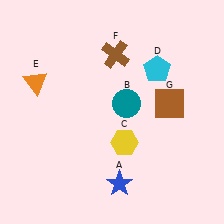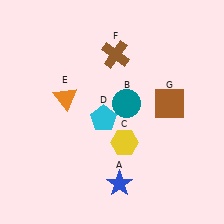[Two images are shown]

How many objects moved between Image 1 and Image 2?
2 objects moved between the two images.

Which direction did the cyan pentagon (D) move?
The cyan pentagon (D) moved left.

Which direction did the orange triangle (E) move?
The orange triangle (E) moved right.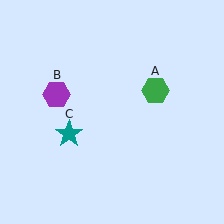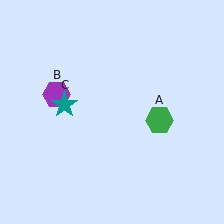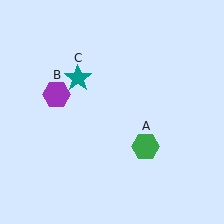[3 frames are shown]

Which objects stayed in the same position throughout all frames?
Purple hexagon (object B) remained stationary.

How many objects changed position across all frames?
2 objects changed position: green hexagon (object A), teal star (object C).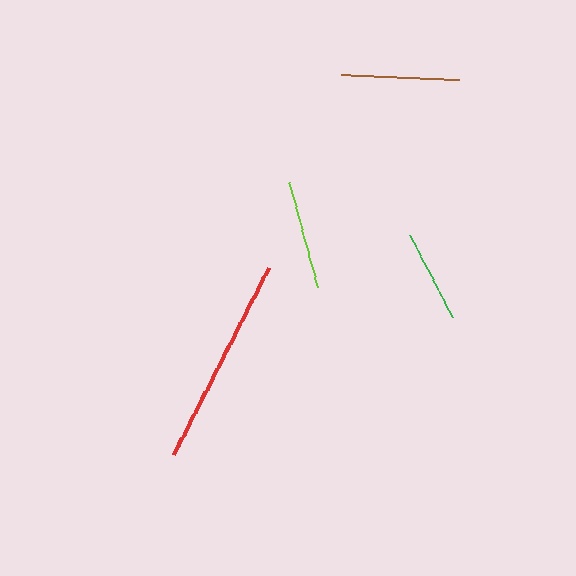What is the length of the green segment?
The green segment is approximately 93 pixels long.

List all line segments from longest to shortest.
From longest to shortest: red, brown, lime, green.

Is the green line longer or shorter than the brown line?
The brown line is longer than the green line.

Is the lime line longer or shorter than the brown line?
The brown line is longer than the lime line.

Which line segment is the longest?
The red line is the longest at approximately 210 pixels.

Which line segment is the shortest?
The green line is the shortest at approximately 93 pixels.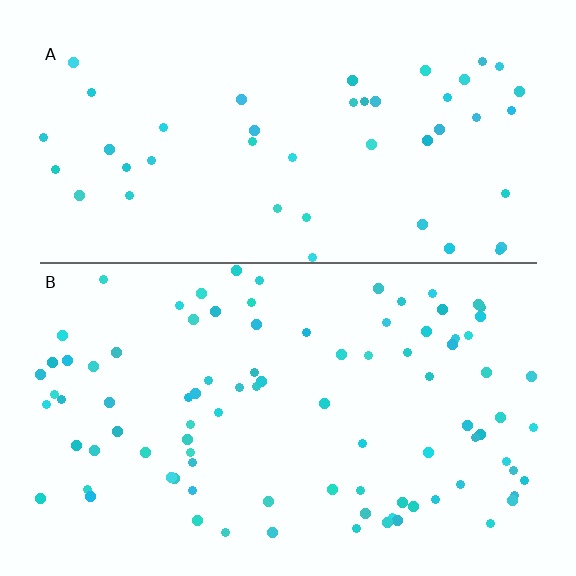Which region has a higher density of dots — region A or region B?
B (the bottom).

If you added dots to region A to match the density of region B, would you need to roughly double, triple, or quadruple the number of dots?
Approximately double.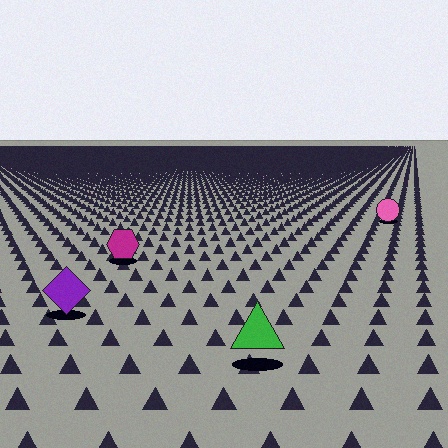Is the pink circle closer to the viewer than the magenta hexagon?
No. The magenta hexagon is closer — you can tell from the texture gradient: the ground texture is coarser near it.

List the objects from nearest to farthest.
From nearest to farthest: the green triangle, the purple diamond, the magenta hexagon, the pink circle.